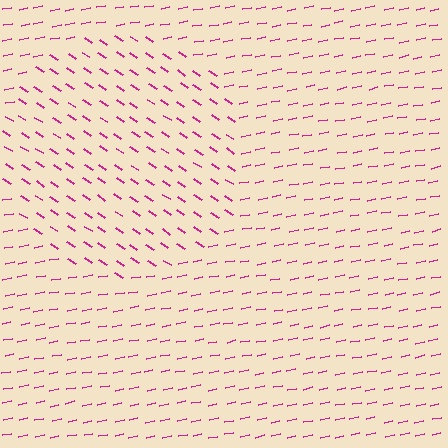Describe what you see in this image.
The image is filled with small magenta line segments. A circle region in the image has lines oriented differently from the surrounding lines, creating a visible texture boundary.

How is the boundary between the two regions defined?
The boundary is defined purely by a change in line orientation (approximately 45 degrees difference). All lines are the same color and thickness.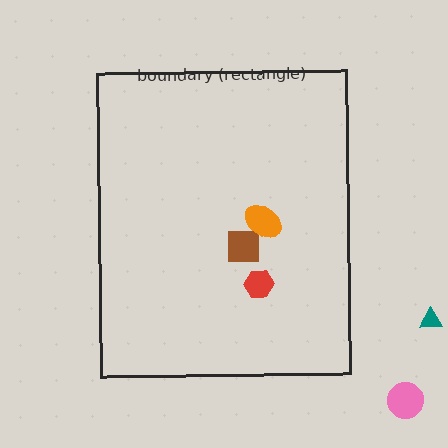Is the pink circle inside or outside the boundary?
Outside.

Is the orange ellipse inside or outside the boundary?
Inside.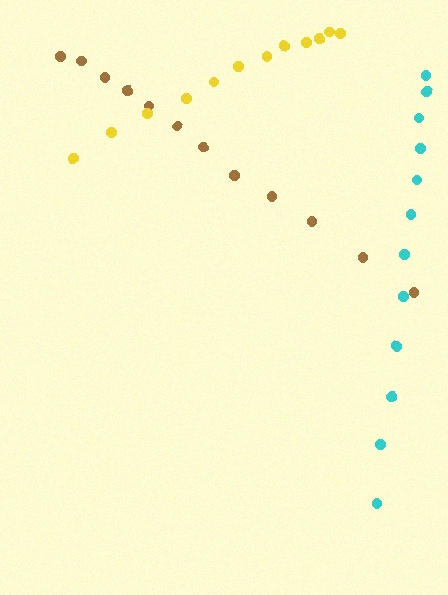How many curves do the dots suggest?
There are 3 distinct paths.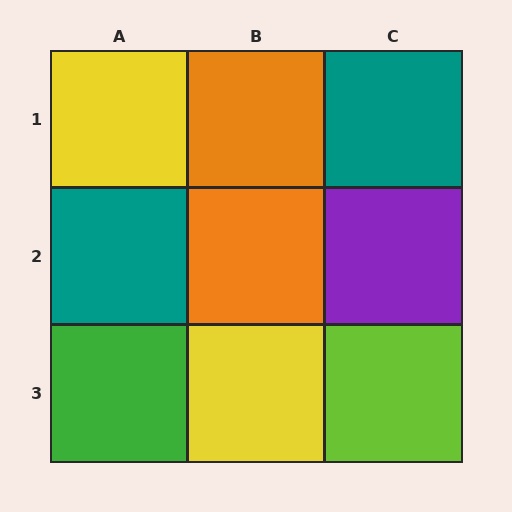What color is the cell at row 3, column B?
Yellow.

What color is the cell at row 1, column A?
Yellow.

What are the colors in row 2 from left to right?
Teal, orange, purple.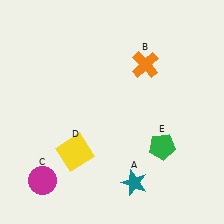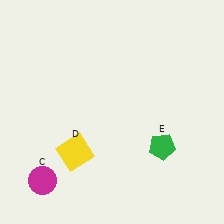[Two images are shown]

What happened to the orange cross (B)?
The orange cross (B) was removed in Image 2. It was in the top-right area of Image 1.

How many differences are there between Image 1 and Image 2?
There are 2 differences between the two images.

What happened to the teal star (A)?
The teal star (A) was removed in Image 2. It was in the bottom-right area of Image 1.